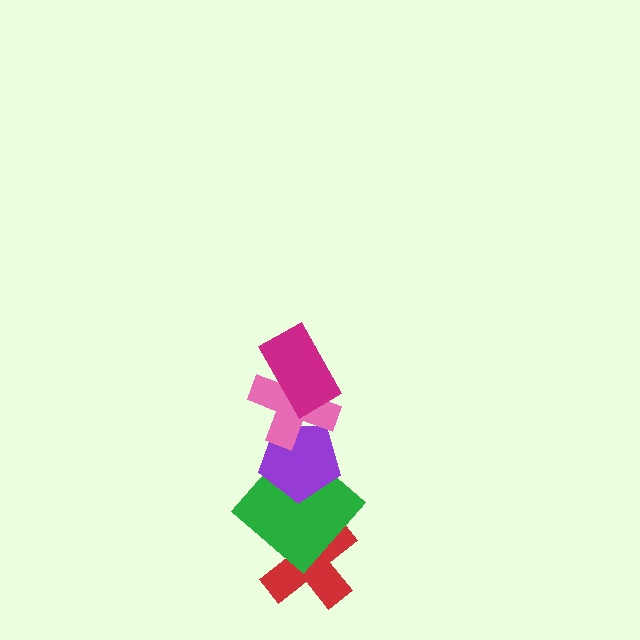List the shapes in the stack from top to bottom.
From top to bottom: the magenta rectangle, the pink cross, the purple pentagon, the green diamond, the red cross.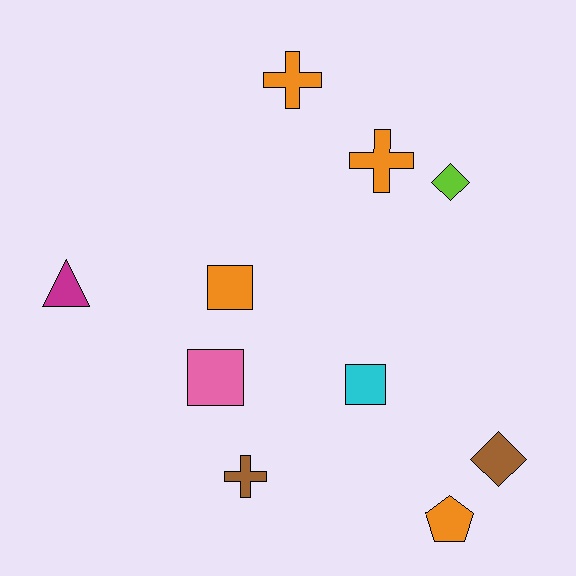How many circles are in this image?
There are no circles.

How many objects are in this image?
There are 10 objects.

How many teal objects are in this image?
There are no teal objects.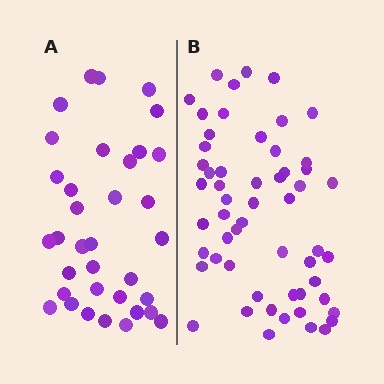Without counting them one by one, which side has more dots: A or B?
Region B (the right region) has more dots.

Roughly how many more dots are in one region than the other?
Region B has approximately 20 more dots than region A.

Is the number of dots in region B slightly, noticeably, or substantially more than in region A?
Region B has substantially more. The ratio is roughly 1.6 to 1.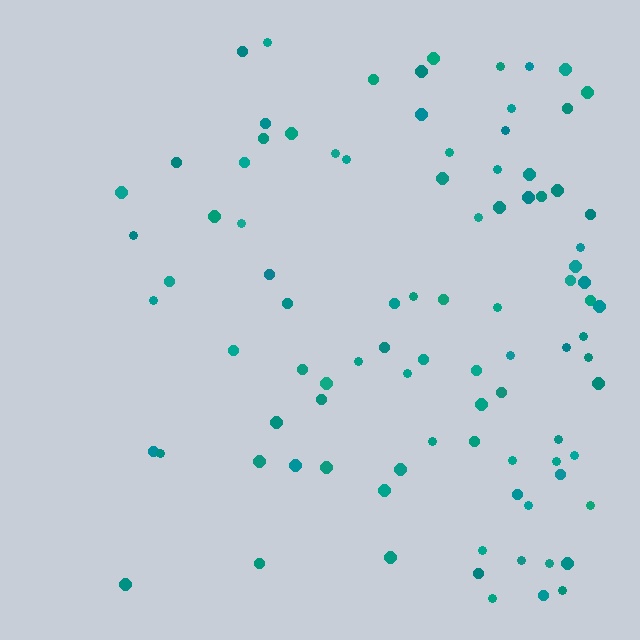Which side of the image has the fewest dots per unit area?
The left.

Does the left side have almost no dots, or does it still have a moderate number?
Still a moderate number, just noticeably fewer than the right.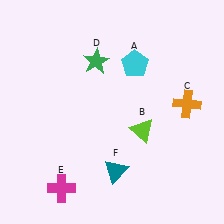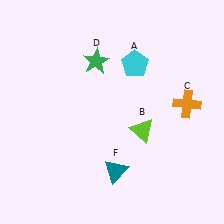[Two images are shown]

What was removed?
The magenta cross (E) was removed in Image 2.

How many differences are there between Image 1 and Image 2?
There is 1 difference between the two images.